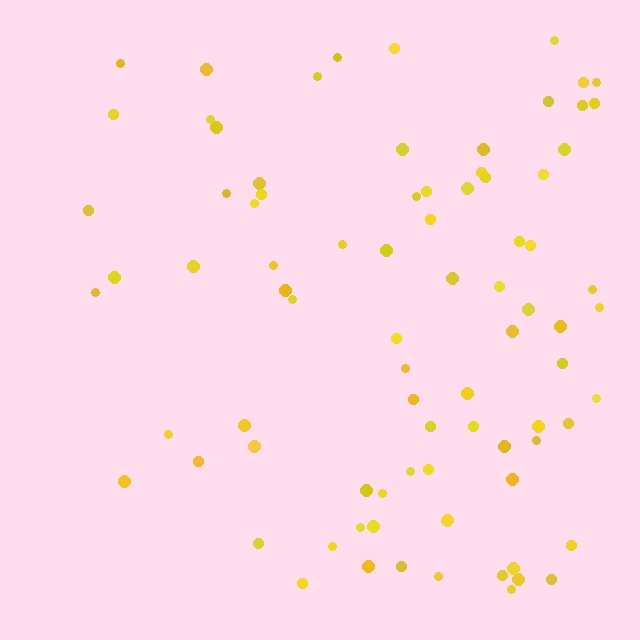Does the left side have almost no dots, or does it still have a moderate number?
Still a moderate number, just noticeably fewer than the right.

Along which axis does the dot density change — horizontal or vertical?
Horizontal.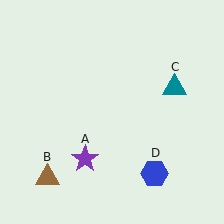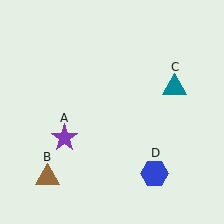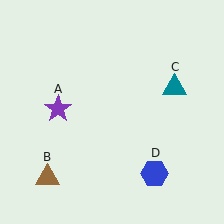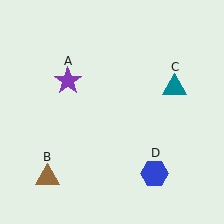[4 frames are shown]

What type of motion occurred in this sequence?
The purple star (object A) rotated clockwise around the center of the scene.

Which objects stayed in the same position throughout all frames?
Brown triangle (object B) and teal triangle (object C) and blue hexagon (object D) remained stationary.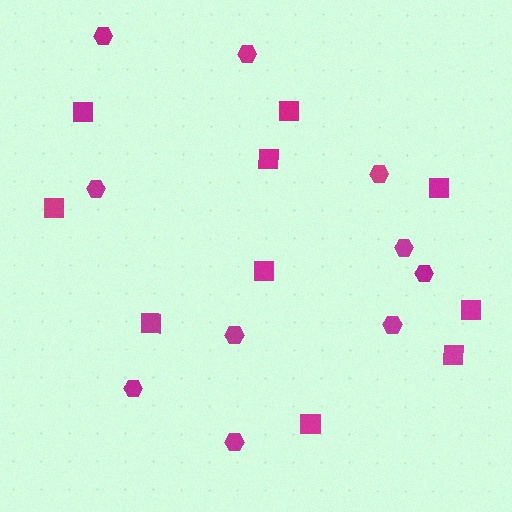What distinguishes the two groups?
There are 2 groups: one group of squares (10) and one group of hexagons (10).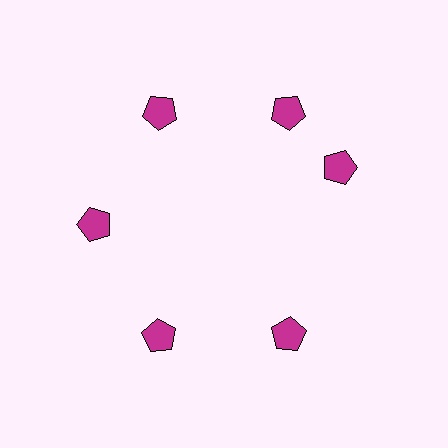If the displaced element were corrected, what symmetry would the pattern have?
It would have 6-fold rotational symmetry — the pattern would map onto itself every 60 degrees.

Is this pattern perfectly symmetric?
No. The 6 magenta pentagons are arranged in a ring, but one element near the 3 o'clock position is rotated out of alignment along the ring, breaking the 6-fold rotational symmetry.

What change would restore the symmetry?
The symmetry would be restored by rotating it back into even spacing with its neighbors so that all 6 pentagons sit at equal angles and equal distance from the center.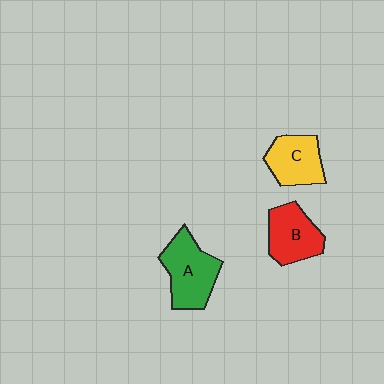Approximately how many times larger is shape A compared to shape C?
Approximately 1.3 times.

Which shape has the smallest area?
Shape C (yellow).